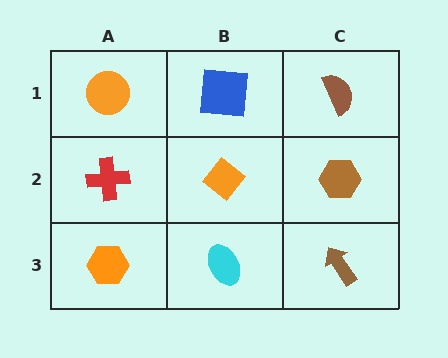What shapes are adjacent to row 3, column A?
A red cross (row 2, column A), a cyan ellipse (row 3, column B).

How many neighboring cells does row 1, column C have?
2.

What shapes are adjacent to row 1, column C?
A brown hexagon (row 2, column C), a blue square (row 1, column B).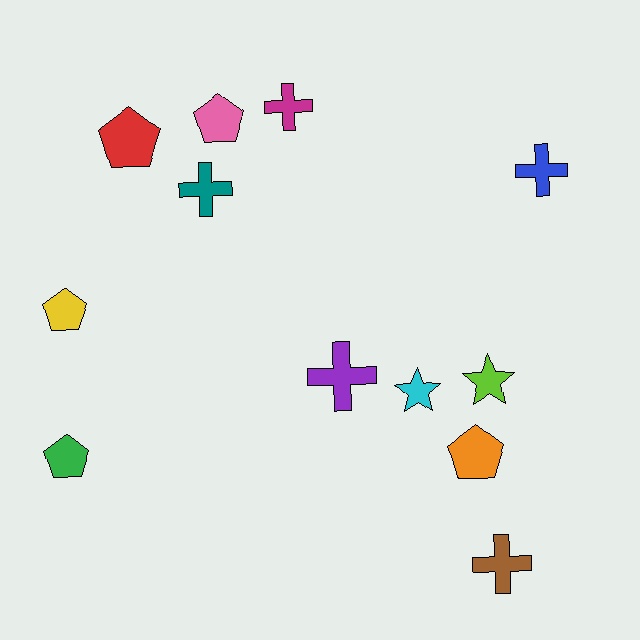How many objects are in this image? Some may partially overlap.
There are 12 objects.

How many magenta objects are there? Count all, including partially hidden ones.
There is 1 magenta object.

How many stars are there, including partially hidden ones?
There are 2 stars.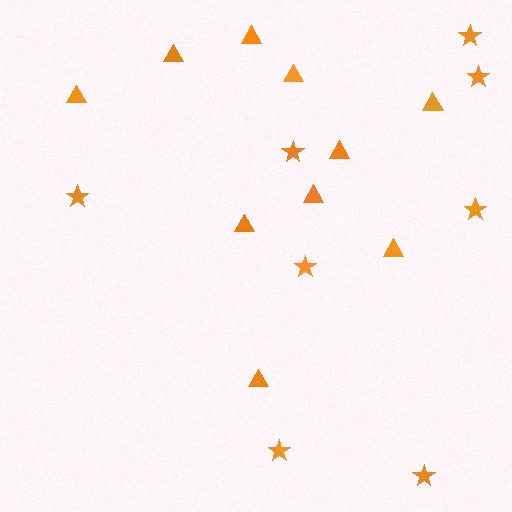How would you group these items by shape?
There are 2 groups: one group of stars (8) and one group of triangles (10).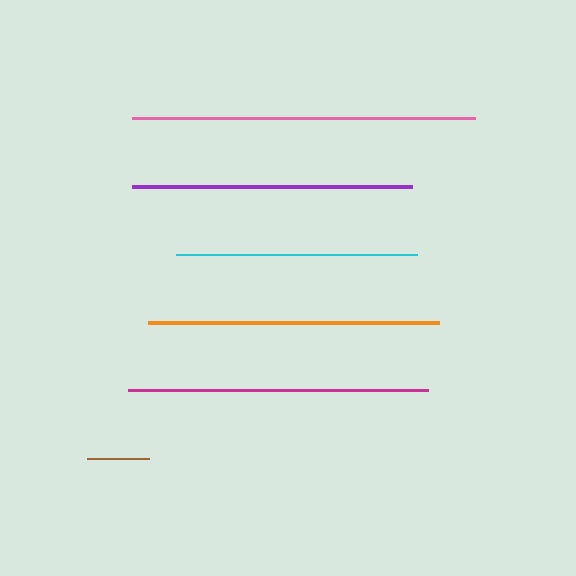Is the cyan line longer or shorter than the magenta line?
The magenta line is longer than the cyan line.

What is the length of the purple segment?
The purple segment is approximately 280 pixels long.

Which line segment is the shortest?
The brown line is the shortest at approximately 62 pixels.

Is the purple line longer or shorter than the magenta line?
The magenta line is longer than the purple line.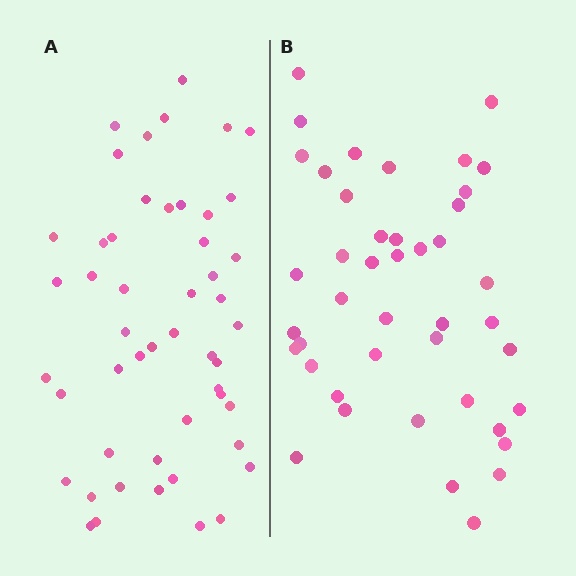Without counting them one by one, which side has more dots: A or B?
Region A (the left region) has more dots.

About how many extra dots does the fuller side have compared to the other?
Region A has roughly 8 or so more dots than region B.